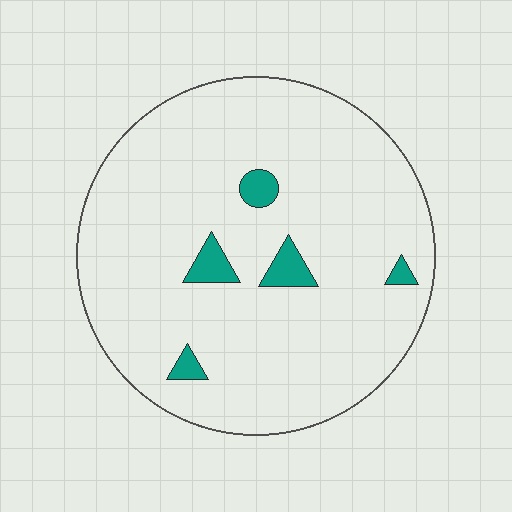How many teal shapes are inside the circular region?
5.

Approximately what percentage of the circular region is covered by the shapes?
Approximately 5%.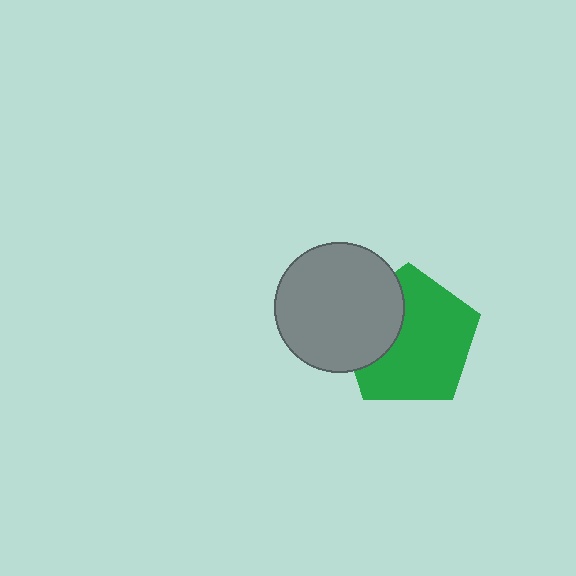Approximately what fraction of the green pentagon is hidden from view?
Roughly 30% of the green pentagon is hidden behind the gray circle.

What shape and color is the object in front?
The object in front is a gray circle.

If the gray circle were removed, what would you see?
You would see the complete green pentagon.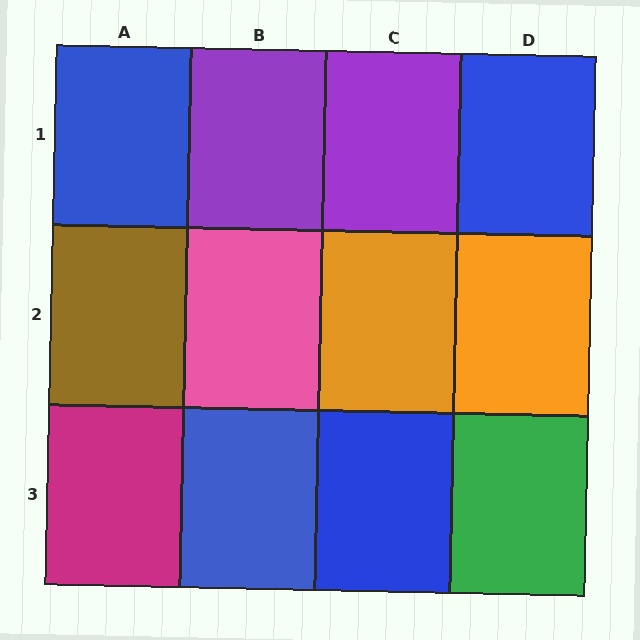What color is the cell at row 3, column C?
Blue.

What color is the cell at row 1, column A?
Blue.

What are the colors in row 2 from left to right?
Brown, pink, orange, orange.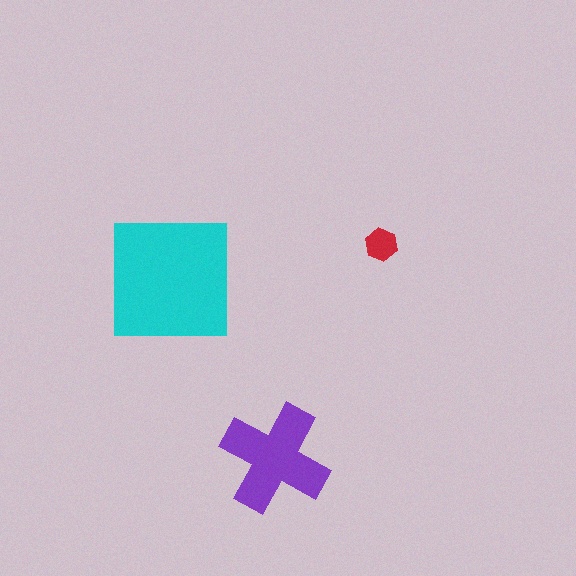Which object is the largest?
The cyan square.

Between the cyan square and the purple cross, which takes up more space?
The cyan square.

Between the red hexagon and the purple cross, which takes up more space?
The purple cross.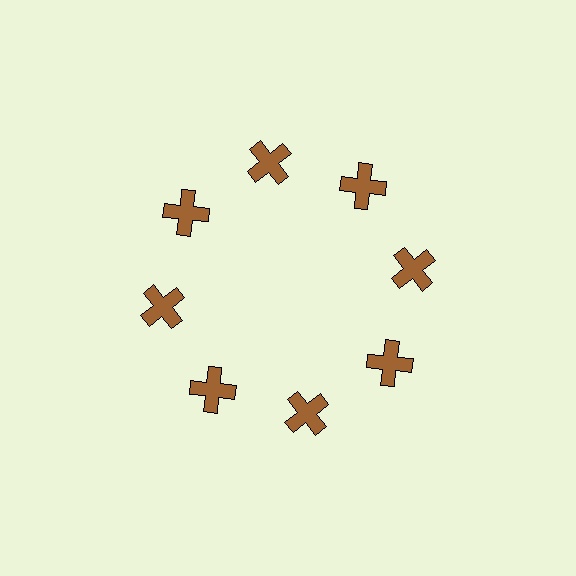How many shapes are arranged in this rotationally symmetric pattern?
There are 8 shapes, arranged in 8 groups of 1.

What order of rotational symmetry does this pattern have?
This pattern has 8-fold rotational symmetry.